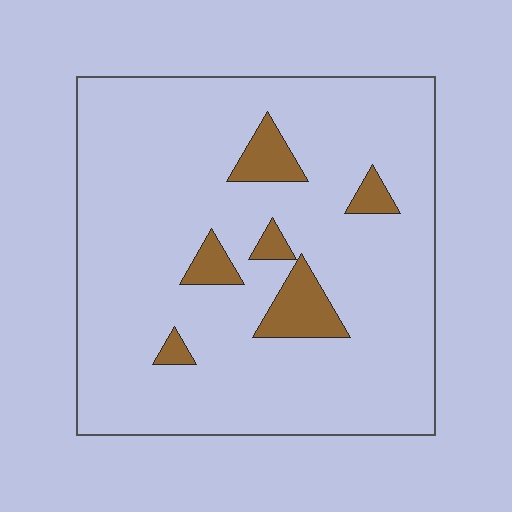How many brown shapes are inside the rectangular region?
6.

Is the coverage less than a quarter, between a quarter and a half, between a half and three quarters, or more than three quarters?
Less than a quarter.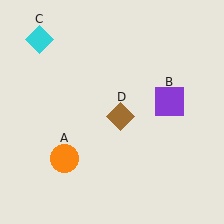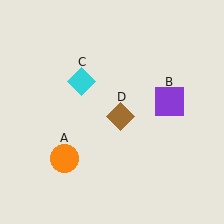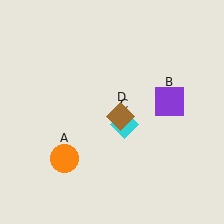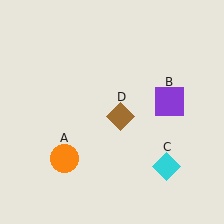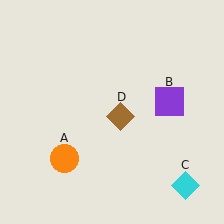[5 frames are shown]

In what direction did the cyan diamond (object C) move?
The cyan diamond (object C) moved down and to the right.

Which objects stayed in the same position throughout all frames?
Orange circle (object A) and purple square (object B) and brown diamond (object D) remained stationary.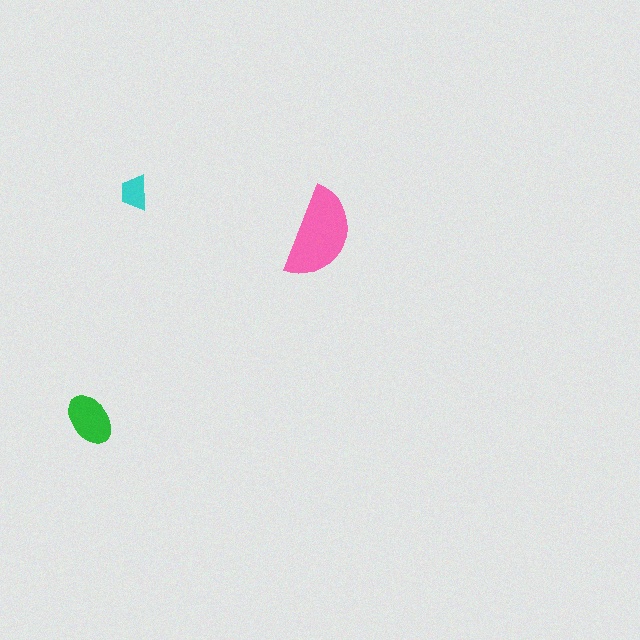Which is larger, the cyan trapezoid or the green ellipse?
The green ellipse.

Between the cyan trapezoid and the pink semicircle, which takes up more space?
The pink semicircle.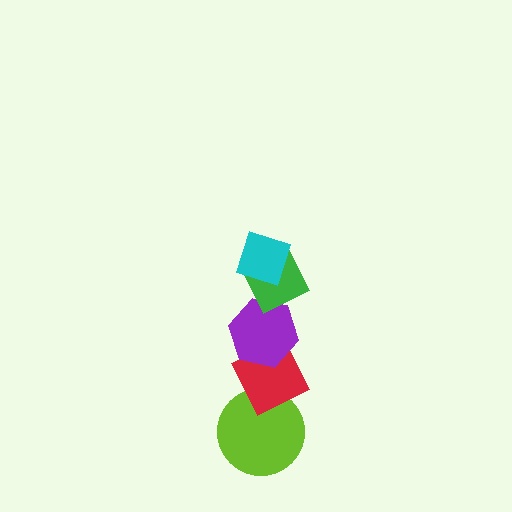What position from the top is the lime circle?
The lime circle is 5th from the top.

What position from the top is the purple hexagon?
The purple hexagon is 3rd from the top.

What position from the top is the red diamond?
The red diamond is 4th from the top.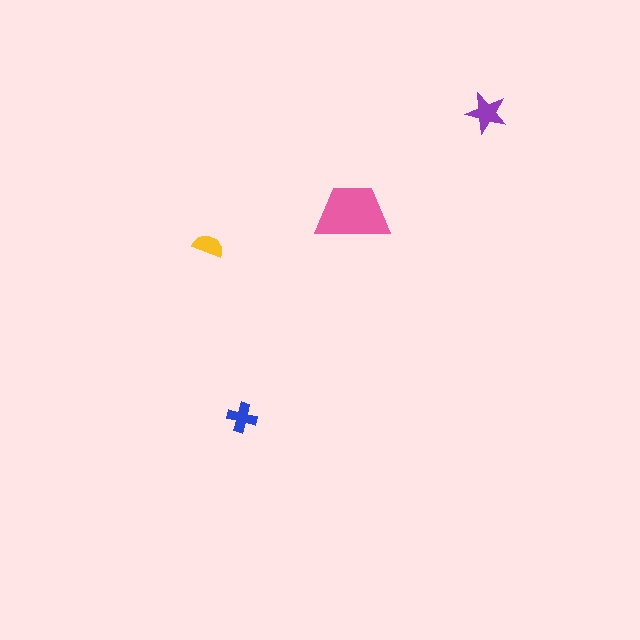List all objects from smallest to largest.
The yellow semicircle, the blue cross, the purple star, the pink trapezoid.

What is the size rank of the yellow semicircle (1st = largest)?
4th.